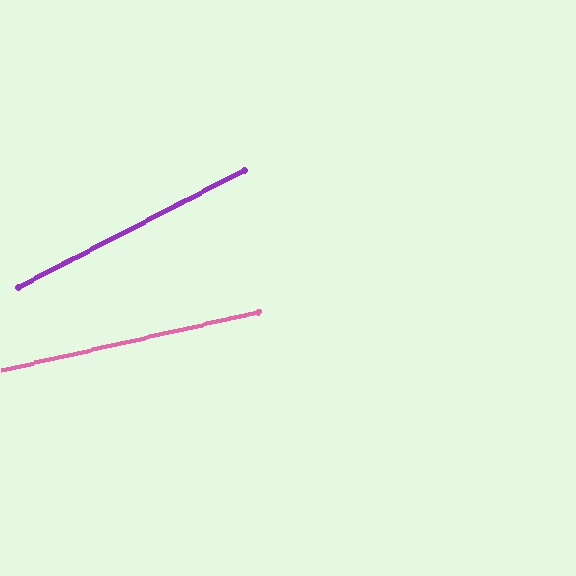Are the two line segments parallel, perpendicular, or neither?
Neither parallel nor perpendicular — they differ by about 15°.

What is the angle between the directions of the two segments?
Approximately 15 degrees.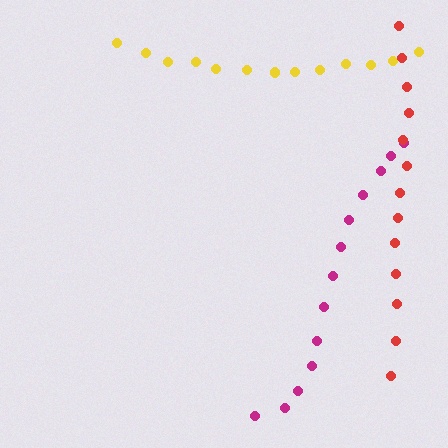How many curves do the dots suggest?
There are 3 distinct paths.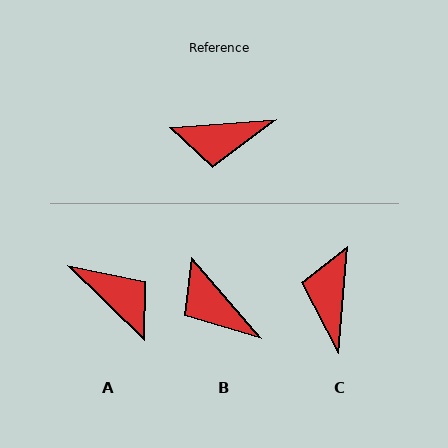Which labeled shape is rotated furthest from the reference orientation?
A, about 132 degrees away.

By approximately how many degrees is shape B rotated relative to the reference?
Approximately 54 degrees clockwise.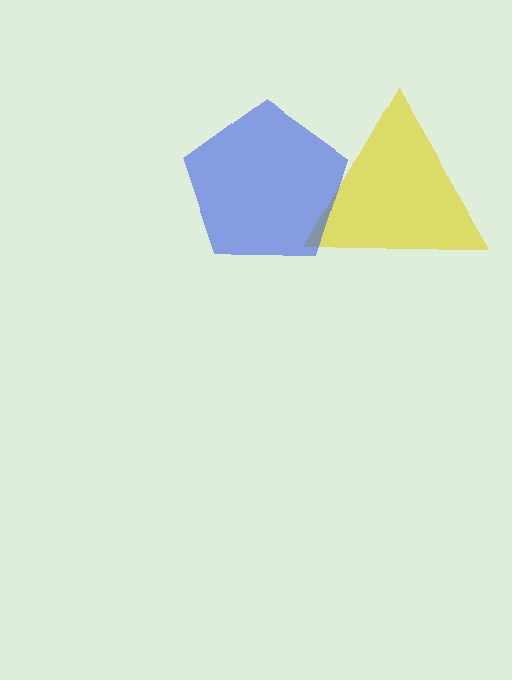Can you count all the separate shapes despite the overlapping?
Yes, there are 2 separate shapes.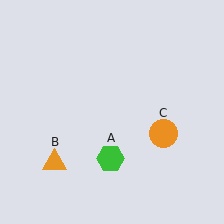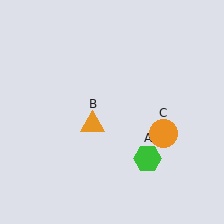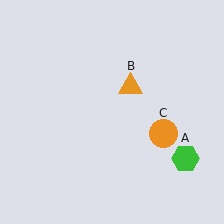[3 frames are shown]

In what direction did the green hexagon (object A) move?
The green hexagon (object A) moved right.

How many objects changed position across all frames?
2 objects changed position: green hexagon (object A), orange triangle (object B).